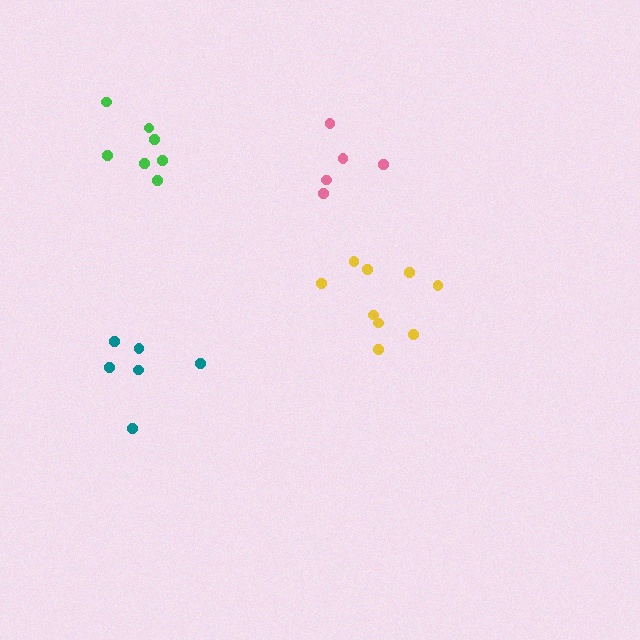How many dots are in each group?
Group 1: 5 dots, Group 2: 6 dots, Group 3: 7 dots, Group 4: 9 dots (27 total).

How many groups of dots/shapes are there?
There are 4 groups.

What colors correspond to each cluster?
The clusters are colored: pink, teal, green, yellow.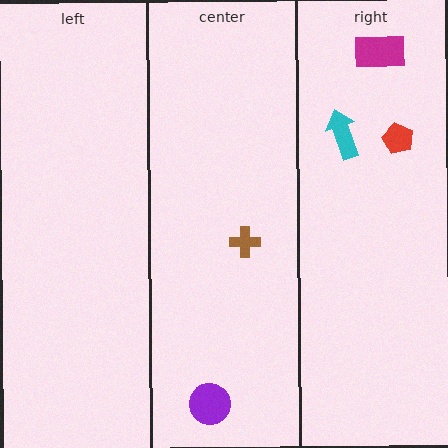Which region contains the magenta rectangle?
The right region.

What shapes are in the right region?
The red pentagon, the magenta rectangle, the cyan arrow.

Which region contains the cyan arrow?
The right region.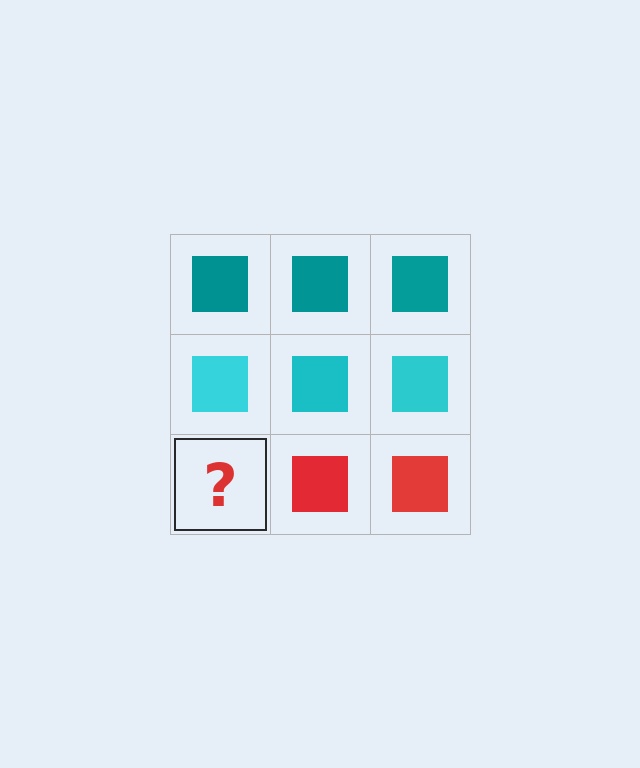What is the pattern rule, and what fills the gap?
The rule is that each row has a consistent color. The gap should be filled with a red square.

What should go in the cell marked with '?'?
The missing cell should contain a red square.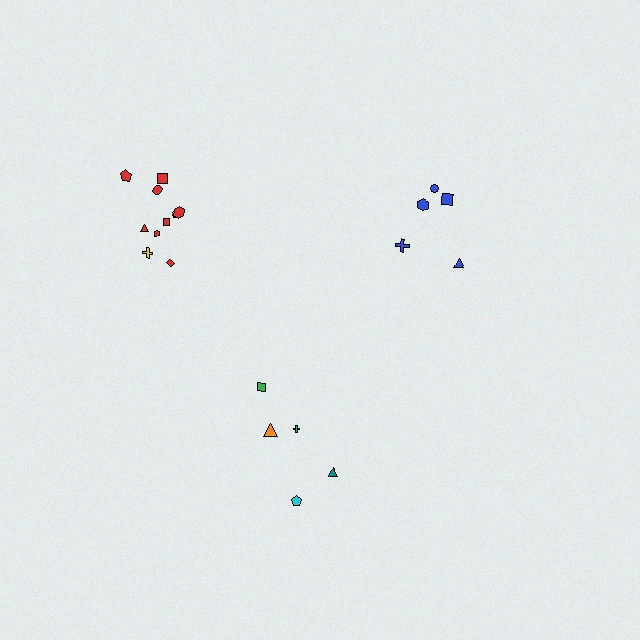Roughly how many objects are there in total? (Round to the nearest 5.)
Roughly 20 objects in total.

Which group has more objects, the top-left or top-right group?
The top-left group.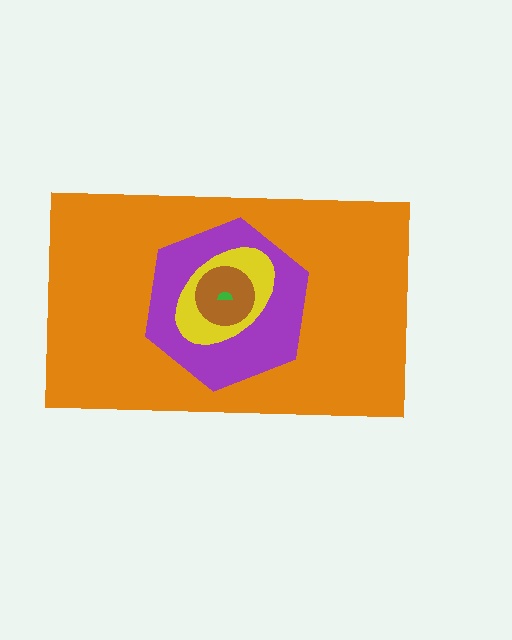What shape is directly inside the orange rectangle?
The purple hexagon.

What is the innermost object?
The green semicircle.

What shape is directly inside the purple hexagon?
The yellow ellipse.